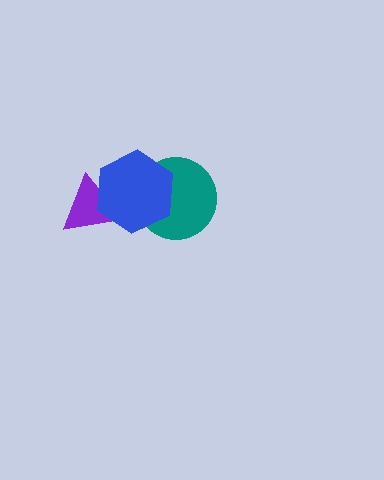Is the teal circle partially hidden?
Yes, it is partially covered by another shape.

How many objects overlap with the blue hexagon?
2 objects overlap with the blue hexagon.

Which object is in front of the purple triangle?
The blue hexagon is in front of the purple triangle.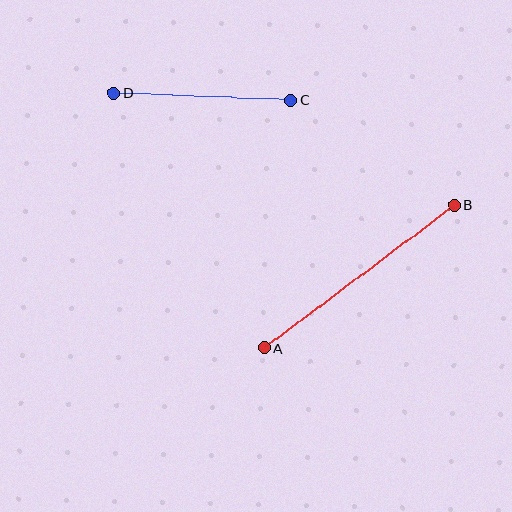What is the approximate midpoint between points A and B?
The midpoint is at approximately (359, 276) pixels.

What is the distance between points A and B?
The distance is approximately 238 pixels.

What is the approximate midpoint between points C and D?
The midpoint is at approximately (202, 97) pixels.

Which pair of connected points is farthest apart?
Points A and B are farthest apart.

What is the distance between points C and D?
The distance is approximately 177 pixels.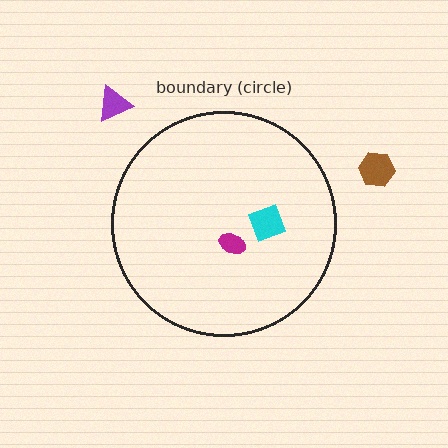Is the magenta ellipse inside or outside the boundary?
Inside.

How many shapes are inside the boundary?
2 inside, 2 outside.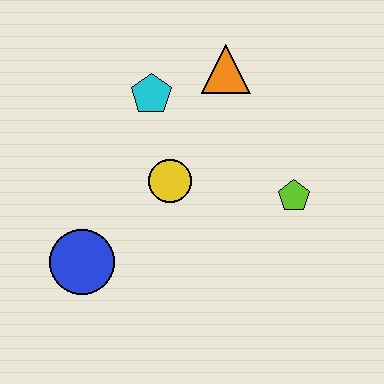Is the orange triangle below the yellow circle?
No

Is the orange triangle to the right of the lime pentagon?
No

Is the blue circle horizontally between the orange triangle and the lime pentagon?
No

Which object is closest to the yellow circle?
The cyan pentagon is closest to the yellow circle.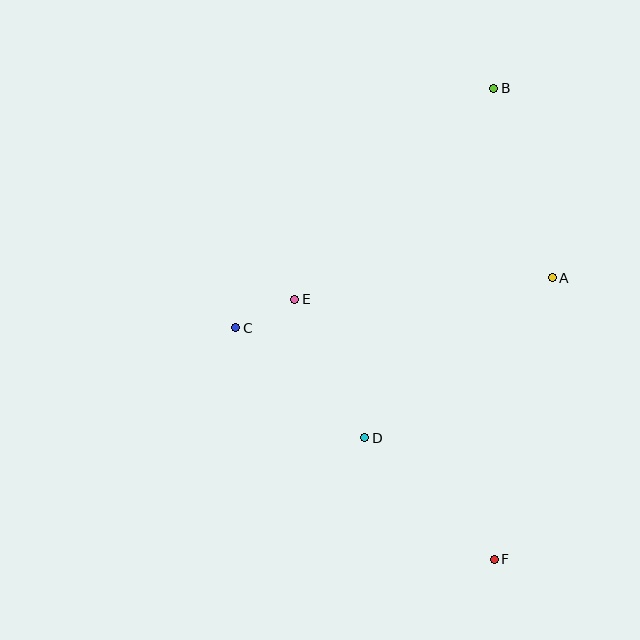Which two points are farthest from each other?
Points B and F are farthest from each other.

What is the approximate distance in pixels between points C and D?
The distance between C and D is approximately 170 pixels.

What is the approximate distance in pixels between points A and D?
The distance between A and D is approximately 247 pixels.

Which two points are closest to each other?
Points C and E are closest to each other.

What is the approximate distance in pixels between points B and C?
The distance between B and C is approximately 352 pixels.